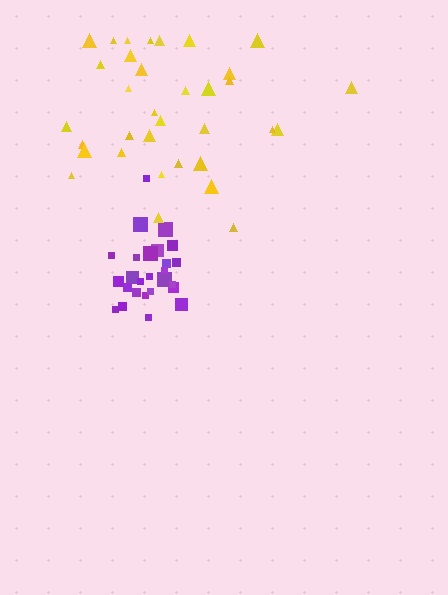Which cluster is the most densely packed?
Purple.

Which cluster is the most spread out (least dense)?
Yellow.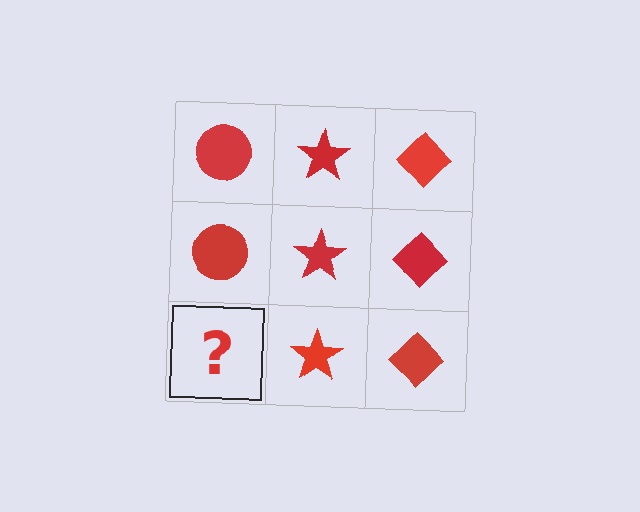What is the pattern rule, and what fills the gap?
The rule is that each column has a consistent shape. The gap should be filled with a red circle.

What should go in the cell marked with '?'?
The missing cell should contain a red circle.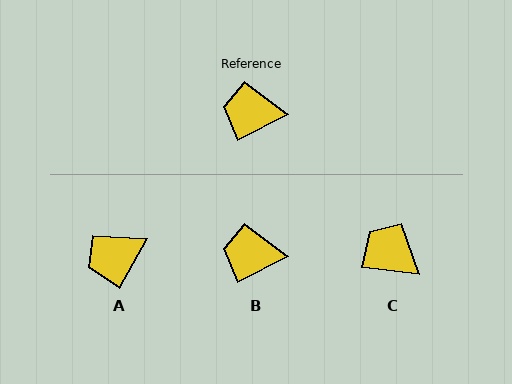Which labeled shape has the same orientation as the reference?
B.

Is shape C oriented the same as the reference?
No, it is off by about 34 degrees.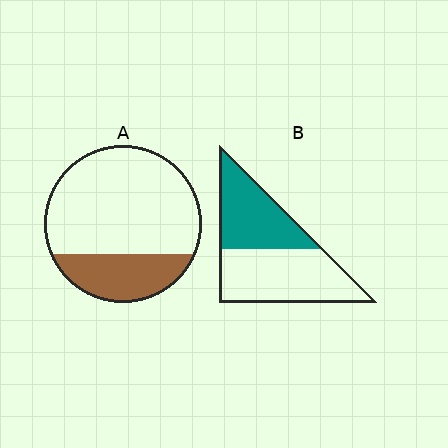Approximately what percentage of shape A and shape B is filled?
A is approximately 25% and B is approximately 45%.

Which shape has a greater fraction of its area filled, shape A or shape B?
Shape B.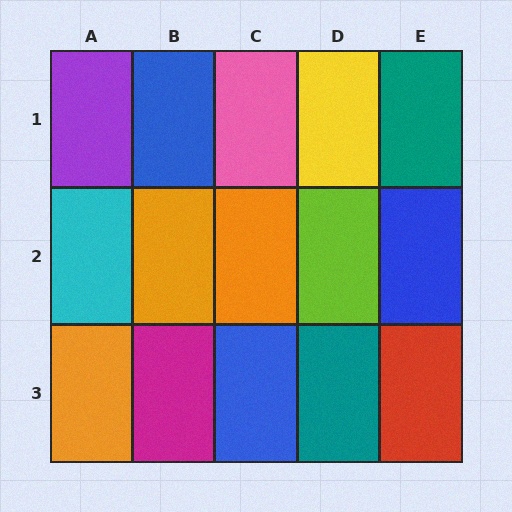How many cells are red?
1 cell is red.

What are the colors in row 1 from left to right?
Purple, blue, pink, yellow, teal.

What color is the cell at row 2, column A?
Cyan.